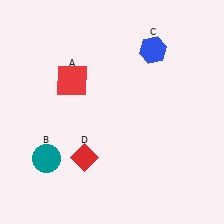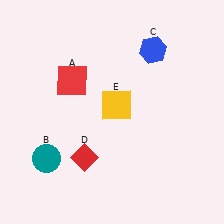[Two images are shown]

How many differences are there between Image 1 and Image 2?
There is 1 difference between the two images.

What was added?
A yellow square (E) was added in Image 2.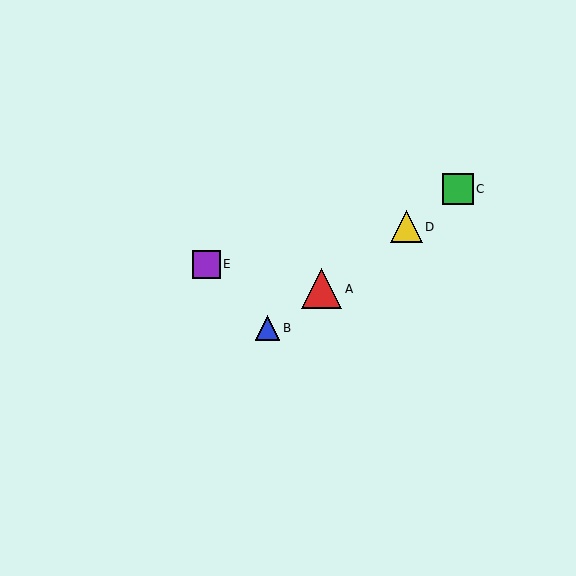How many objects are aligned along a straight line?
4 objects (A, B, C, D) are aligned along a straight line.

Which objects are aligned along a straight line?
Objects A, B, C, D are aligned along a straight line.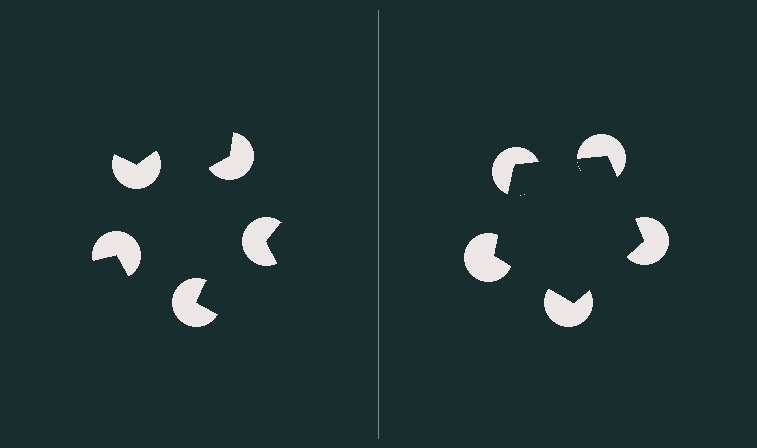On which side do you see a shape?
An illusory pentagon appears on the right side. On the left side the wedge cuts are rotated, so no coherent shape forms.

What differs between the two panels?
The pac-man discs are positioned identically on both sides; only the wedge orientations differ. On the right they align to a pentagon; on the left they are misaligned.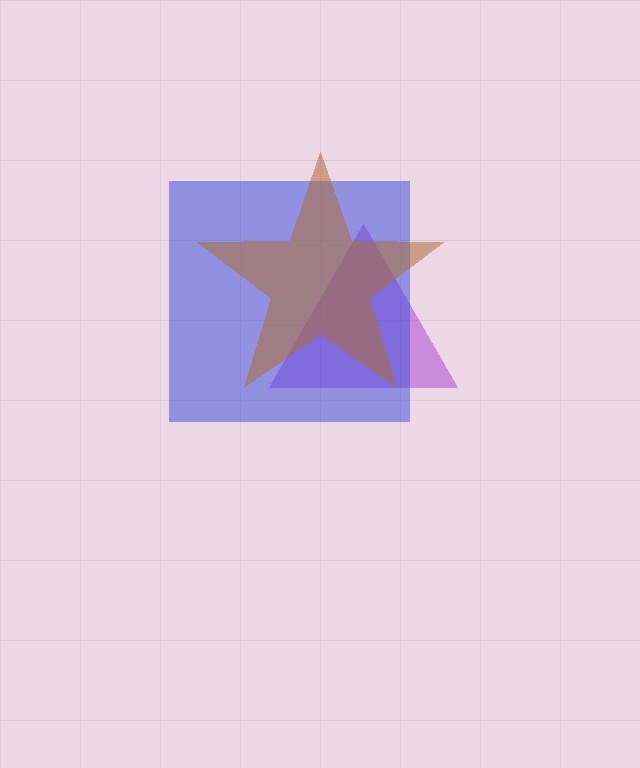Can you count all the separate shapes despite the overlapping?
Yes, there are 3 separate shapes.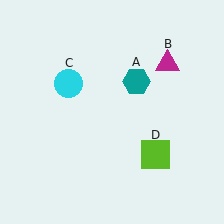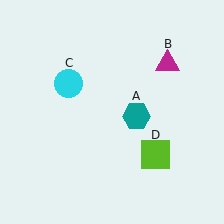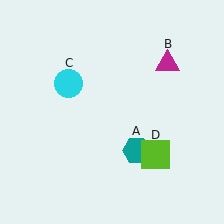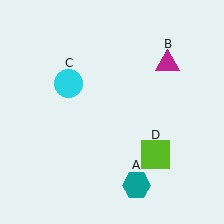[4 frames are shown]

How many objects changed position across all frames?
1 object changed position: teal hexagon (object A).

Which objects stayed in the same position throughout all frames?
Magenta triangle (object B) and cyan circle (object C) and lime square (object D) remained stationary.